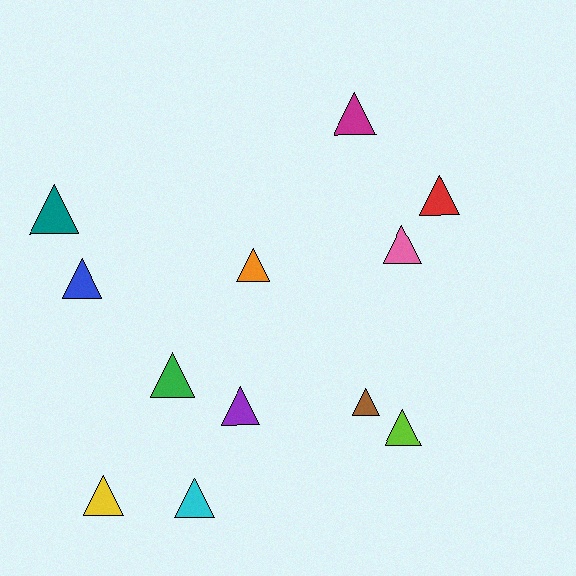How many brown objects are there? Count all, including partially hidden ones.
There is 1 brown object.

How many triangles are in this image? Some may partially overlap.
There are 12 triangles.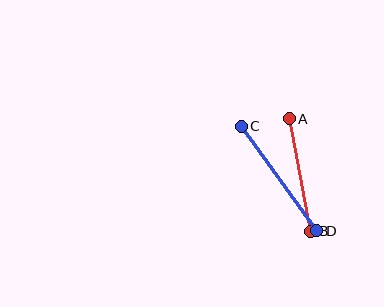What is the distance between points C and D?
The distance is approximately 129 pixels.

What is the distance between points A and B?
The distance is approximately 115 pixels.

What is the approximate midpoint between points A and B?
The midpoint is at approximately (300, 175) pixels.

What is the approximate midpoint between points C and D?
The midpoint is at approximately (279, 178) pixels.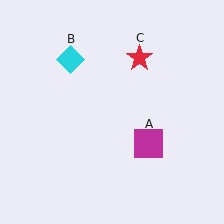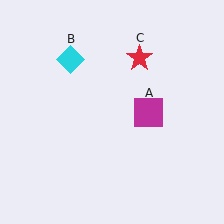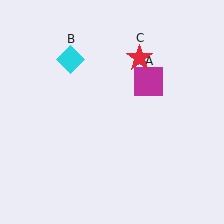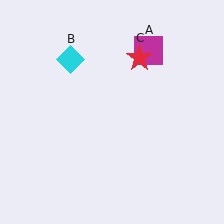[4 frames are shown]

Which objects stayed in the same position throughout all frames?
Cyan diamond (object B) and red star (object C) remained stationary.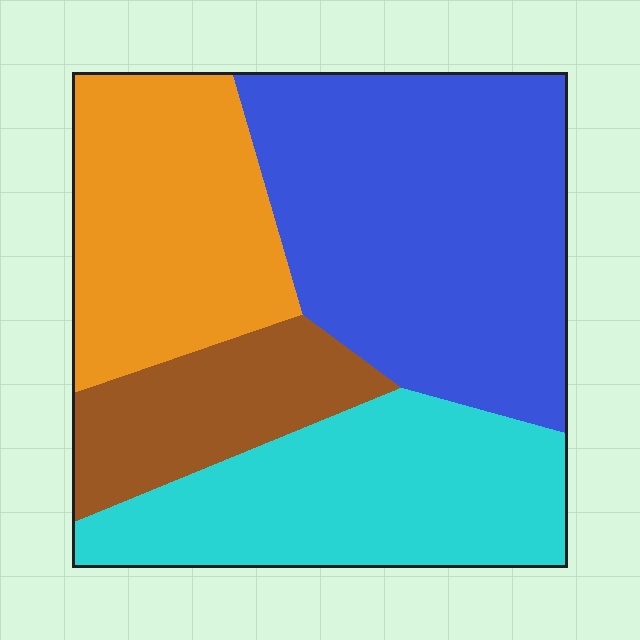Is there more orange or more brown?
Orange.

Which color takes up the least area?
Brown, at roughly 15%.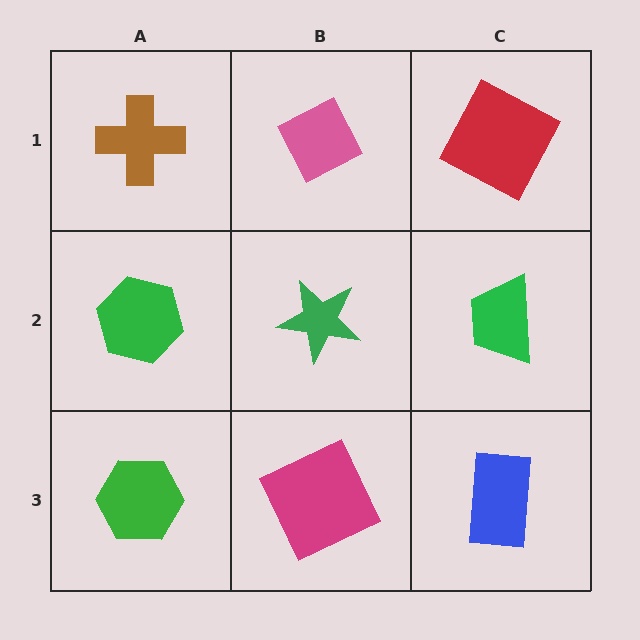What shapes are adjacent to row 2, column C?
A red square (row 1, column C), a blue rectangle (row 3, column C), a green star (row 2, column B).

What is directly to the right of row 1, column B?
A red square.